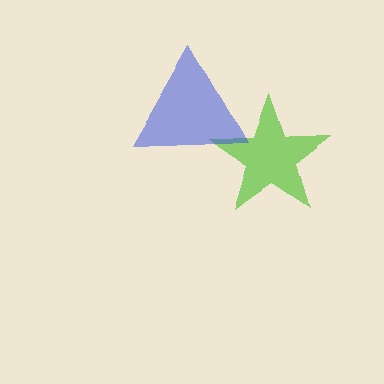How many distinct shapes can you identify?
There are 2 distinct shapes: a lime star, a blue triangle.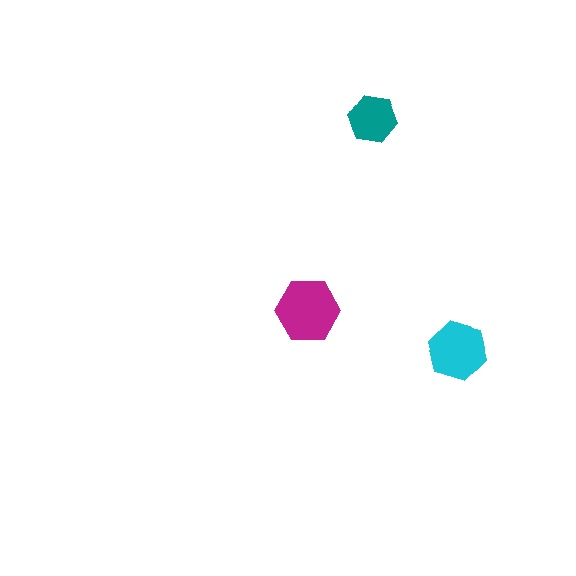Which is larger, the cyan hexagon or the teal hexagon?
The cyan one.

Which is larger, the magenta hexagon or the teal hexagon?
The magenta one.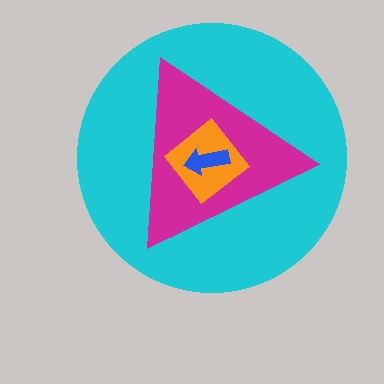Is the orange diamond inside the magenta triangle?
Yes.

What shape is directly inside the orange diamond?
The blue arrow.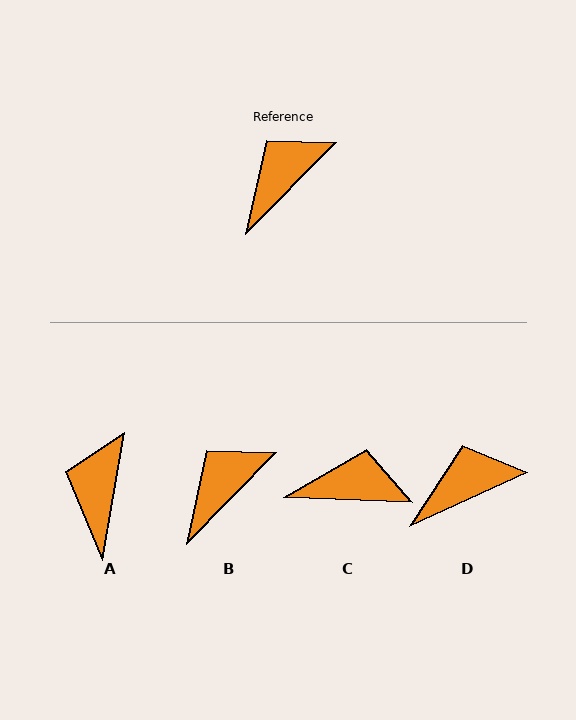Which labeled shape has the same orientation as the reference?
B.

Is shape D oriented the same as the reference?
No, it is off by about 21 degrees.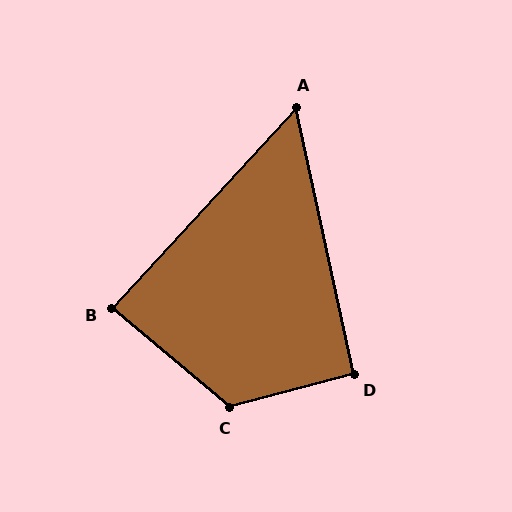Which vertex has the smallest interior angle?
A, at approximately 55 degrees.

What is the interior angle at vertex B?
Approximately 87 degrees (approximately right).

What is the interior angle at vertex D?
Approximately 93 degrees (approximately right).